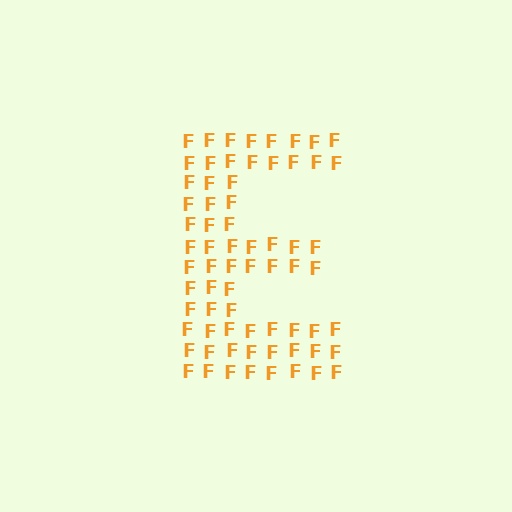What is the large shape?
The large shape is the letter E.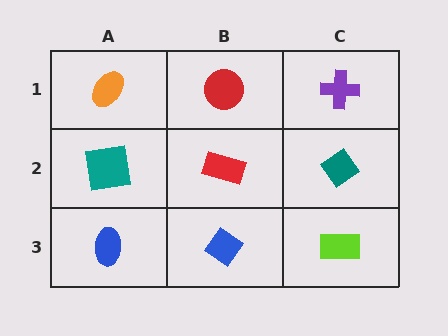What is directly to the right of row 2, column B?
A teal diamond.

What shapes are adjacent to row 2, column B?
A red circle (row 1, column B), a blue diamond (row 3, column B), a teal square (row 2, column A), a teal diamond (row 2, column C).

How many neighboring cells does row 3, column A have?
2.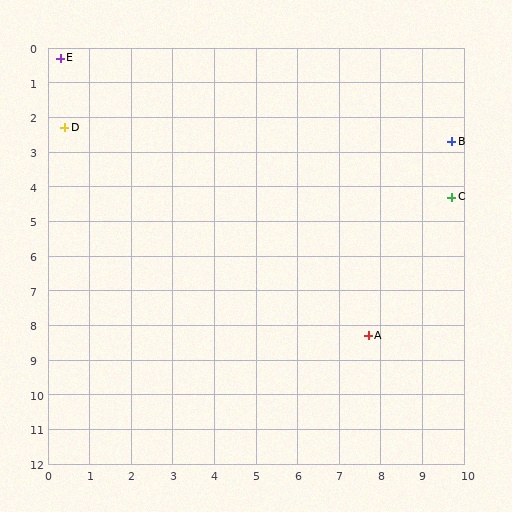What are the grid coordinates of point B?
Point B is at approximately (9.7, 2.7).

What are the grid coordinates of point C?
Point C is at approximately (9.7, 4.3).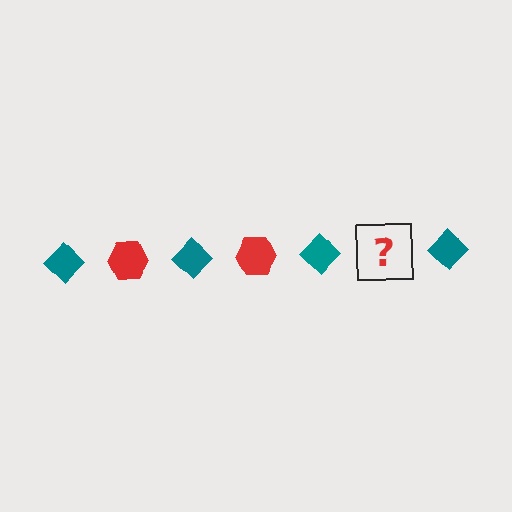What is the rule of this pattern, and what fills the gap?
The rule is that the pattern alternates between teal diamond and red hexagon. The gap should be filled with a red hexagon.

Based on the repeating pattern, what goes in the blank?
The blank should be a red hexagon.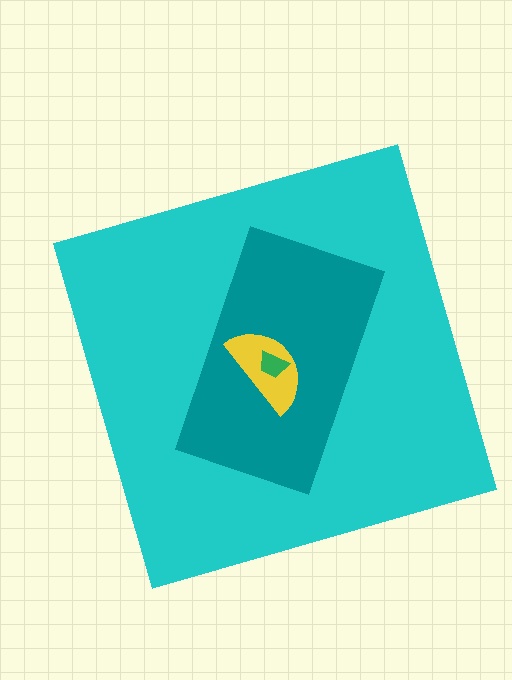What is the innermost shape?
The green trapezoid.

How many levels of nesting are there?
4.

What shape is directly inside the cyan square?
The teal rectangle.